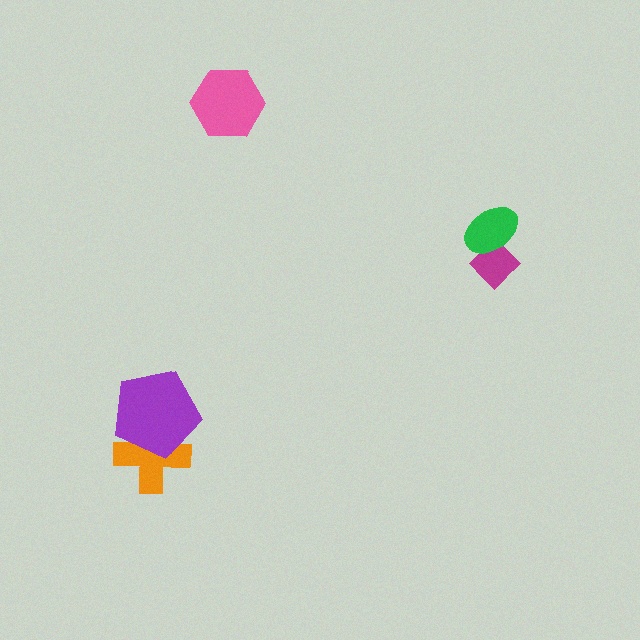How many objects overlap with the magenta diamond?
1 object overlaps with the magenta diamond.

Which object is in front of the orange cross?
The purple pentagon is in front of the orange cross.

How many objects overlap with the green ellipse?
1 object overlaps with the green ellipse.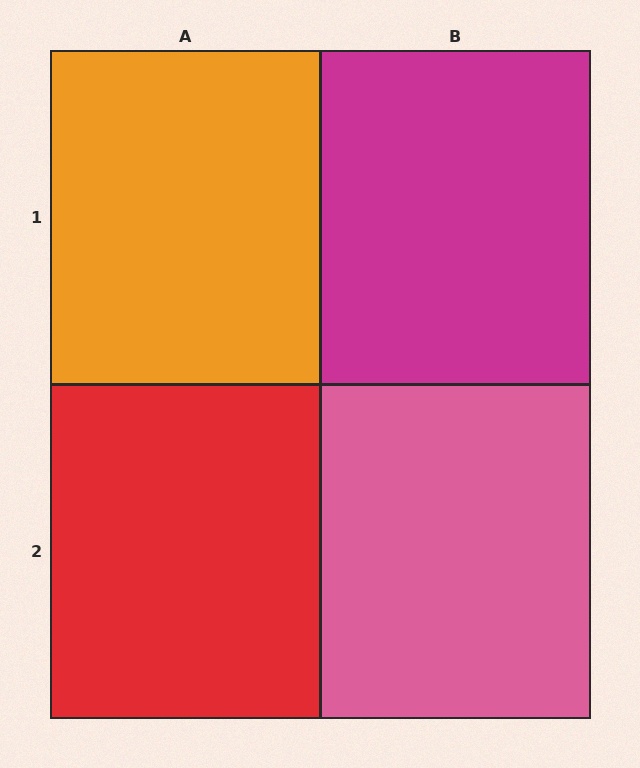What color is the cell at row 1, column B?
Magenta.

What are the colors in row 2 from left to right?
Red, pink.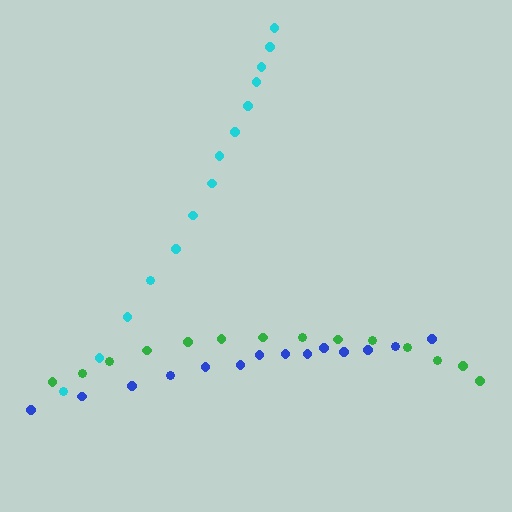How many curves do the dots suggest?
There are 3 distinct paths.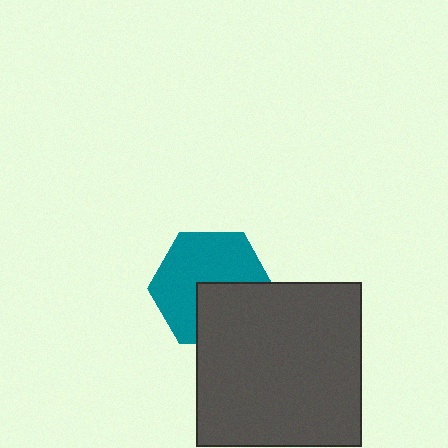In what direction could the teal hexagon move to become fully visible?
The teal hexagon could move up. That would shift it out from behind the dark gray square entirely.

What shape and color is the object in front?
The object in front is a dark gray square.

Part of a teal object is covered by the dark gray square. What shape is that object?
It is a hexagon.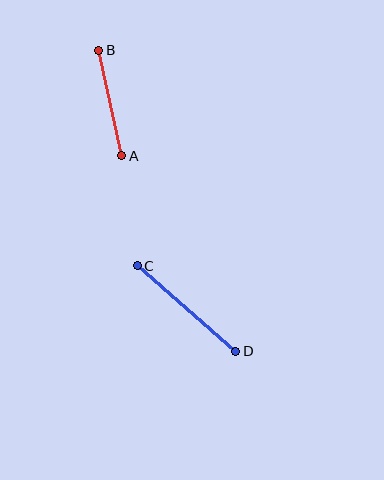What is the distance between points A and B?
The distance is approximately 108 pixels.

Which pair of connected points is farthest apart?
Points C and D are farthest apart.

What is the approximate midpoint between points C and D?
The midpoint is at approximately (186, 308) pixels.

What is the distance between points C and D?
The distance is approximately 130 pixels.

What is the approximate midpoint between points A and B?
The midpoint is at approximately (110, 103) pixels.